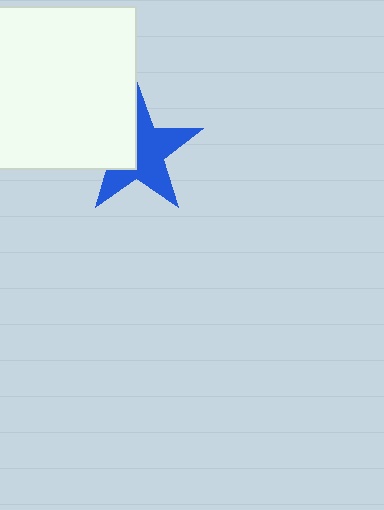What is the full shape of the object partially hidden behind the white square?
The partially hidden object is a blue star.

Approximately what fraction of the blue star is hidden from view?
Roughly 38% of the blue star is hidden behind the white square.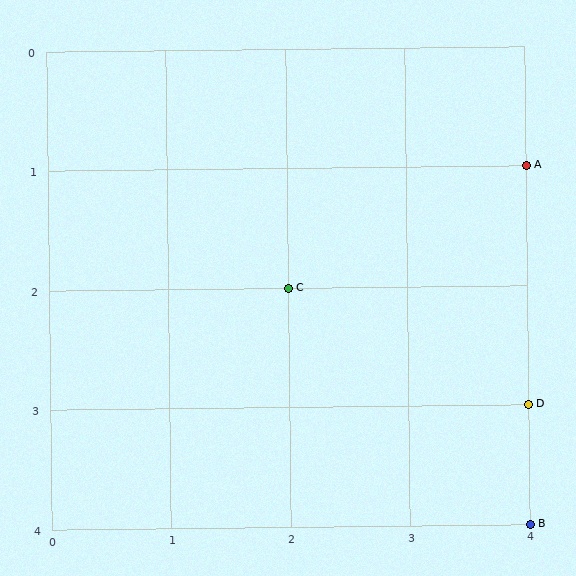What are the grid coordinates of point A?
Point A is at grid coordinates (4, 1).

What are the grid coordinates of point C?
Point C is at grid coordinates (2, 2).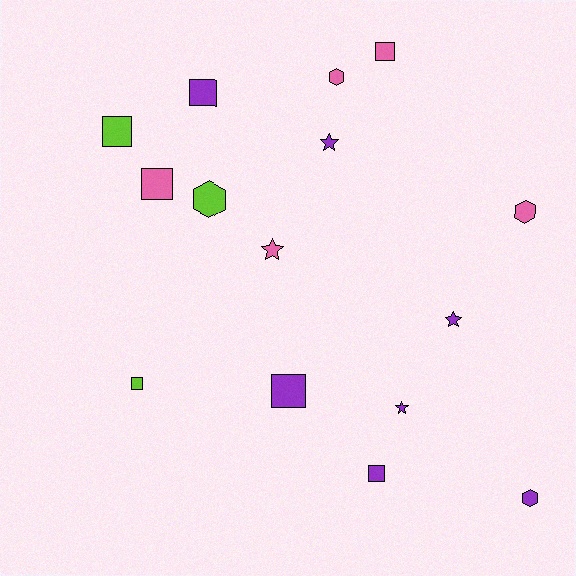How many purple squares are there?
There are 3 purple squares.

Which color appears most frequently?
Purple, with 7 objects.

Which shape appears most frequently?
Square, with 7 objects.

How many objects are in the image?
There are 15 objects.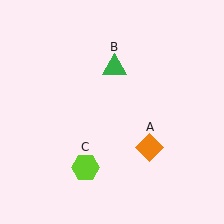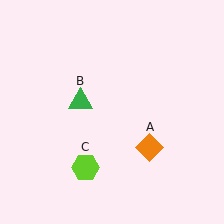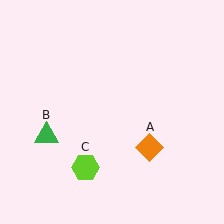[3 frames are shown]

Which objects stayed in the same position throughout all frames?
Orange diamond (object A) and lime hexagon (object C) remained stationary.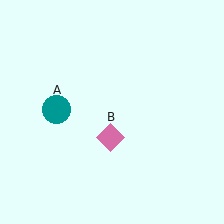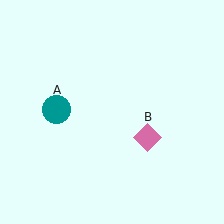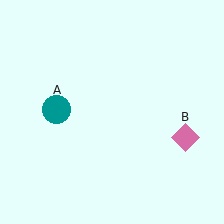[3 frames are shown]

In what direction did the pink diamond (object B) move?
The pink diamond (object B) moved right.